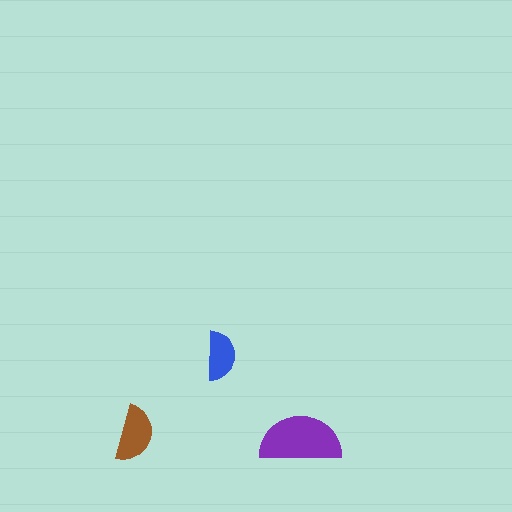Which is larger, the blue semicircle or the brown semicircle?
The brown one.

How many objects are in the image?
There are 3 objects in the image.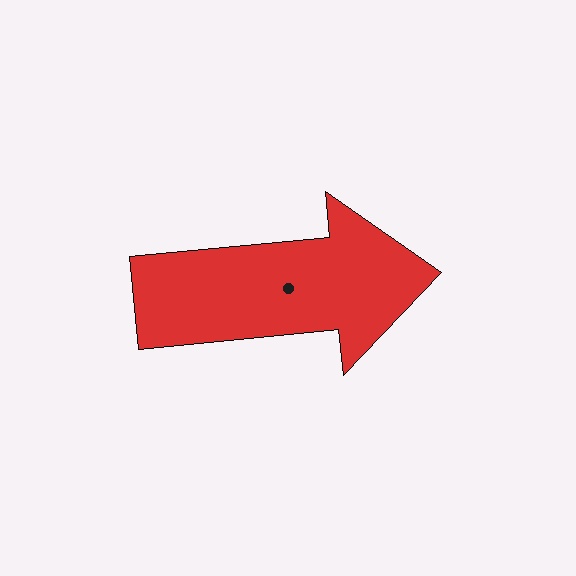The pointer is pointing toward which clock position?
Roughly 3 o'clock.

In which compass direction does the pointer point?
East.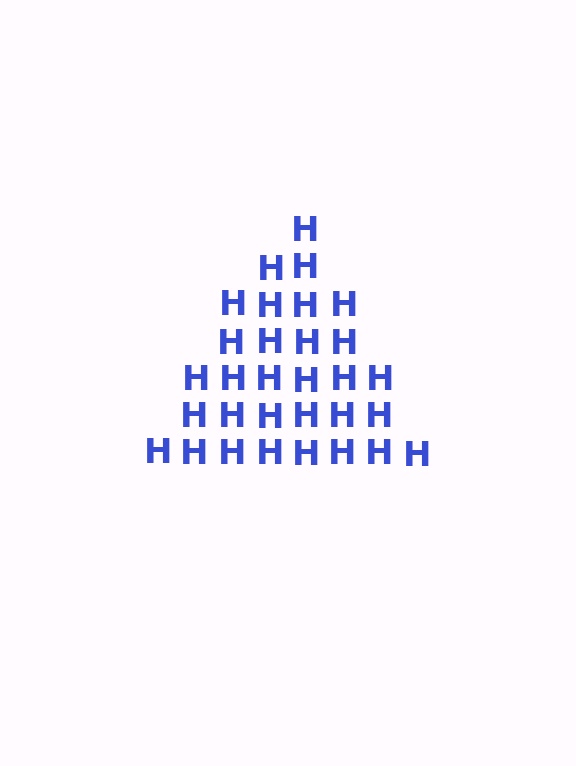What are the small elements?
The small elements are letter H's.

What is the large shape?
The large shape is a triangle.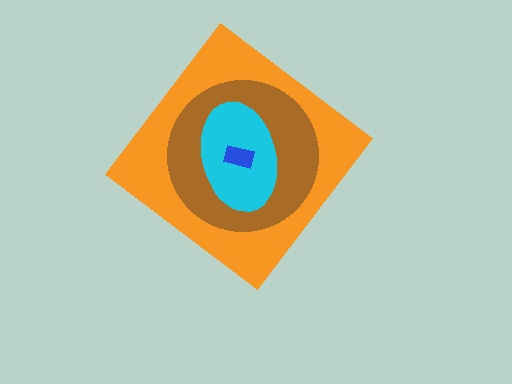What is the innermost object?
The blue rectangle.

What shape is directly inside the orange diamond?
The brown circle.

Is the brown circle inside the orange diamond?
Yes.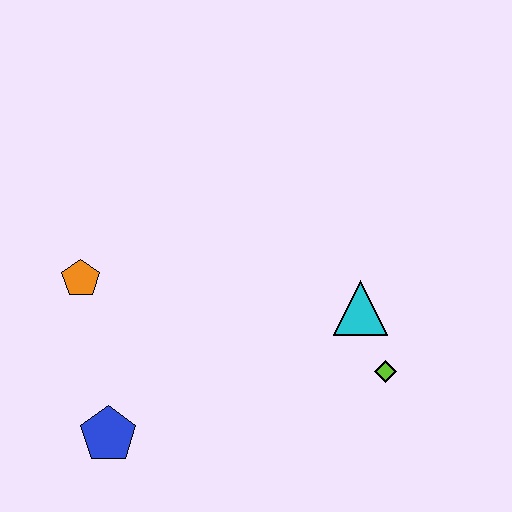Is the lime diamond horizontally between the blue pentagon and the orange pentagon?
No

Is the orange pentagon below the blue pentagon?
No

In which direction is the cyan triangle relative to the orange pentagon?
The cyan triangle is to the right of the orange pentagon.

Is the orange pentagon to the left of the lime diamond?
Yes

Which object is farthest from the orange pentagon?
The lime diamond is farthest from the orange pentagon.